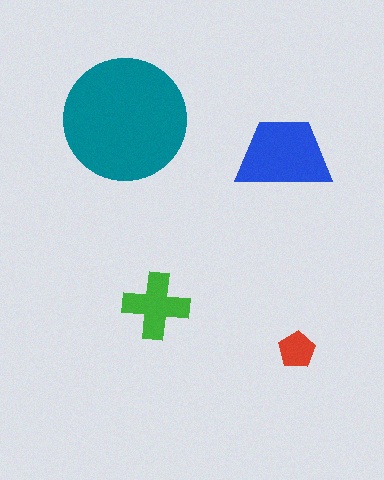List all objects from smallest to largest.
The red pentagon, the green cross, the blue trapezoid, the teal circle.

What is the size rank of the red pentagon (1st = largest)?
4th.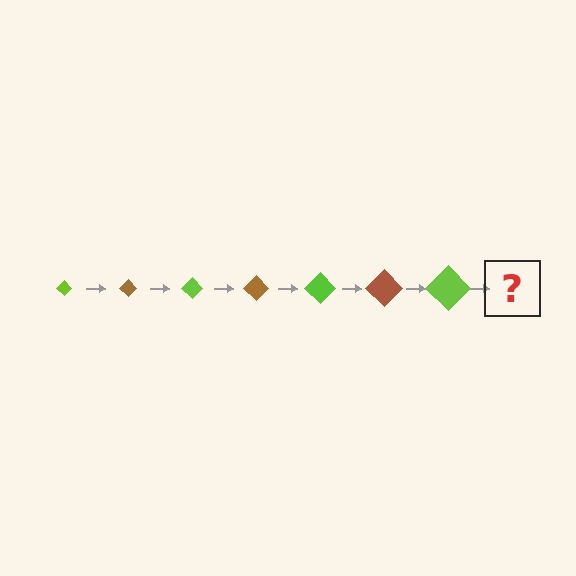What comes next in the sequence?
The next element should be a brown diamond, larger than the previous one.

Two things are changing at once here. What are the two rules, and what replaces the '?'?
The two rules are that the diamond grows larger each step and the color cycles through lime and brown. The '?' should be a brown diamond, larger than the previous one.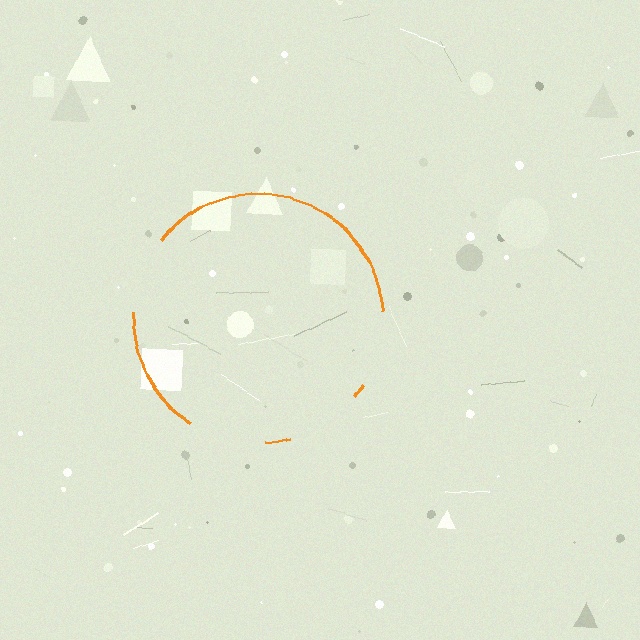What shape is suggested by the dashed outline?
The dashed outline suggests a circle.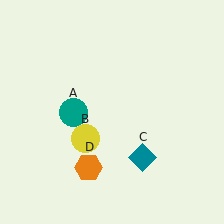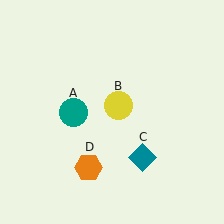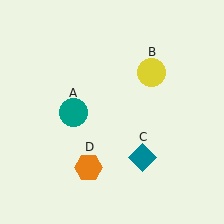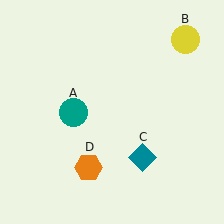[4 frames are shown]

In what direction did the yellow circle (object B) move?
The yellow circle (object B) moved up and to the right.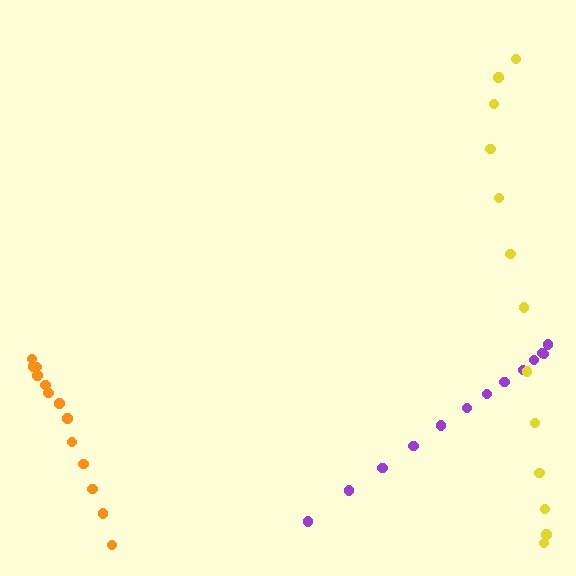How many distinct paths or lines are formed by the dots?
There are 3 distinct paths.